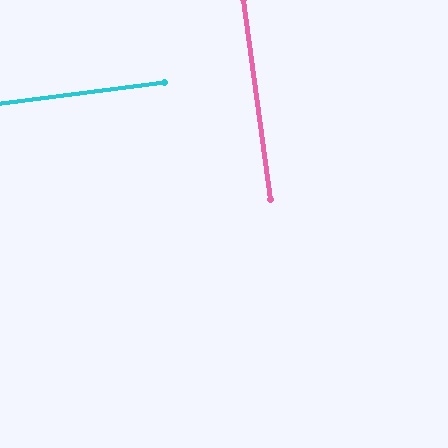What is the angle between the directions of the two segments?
Approximately 89 degrees.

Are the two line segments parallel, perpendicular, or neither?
Perpendicular — they meet at approximately 89°.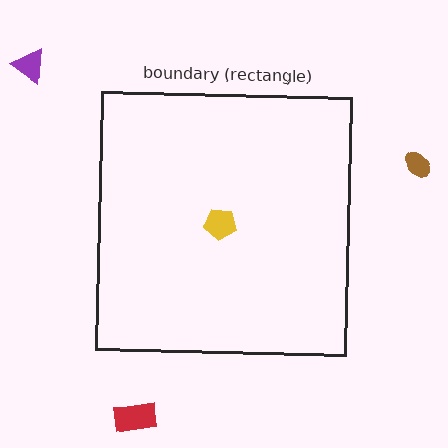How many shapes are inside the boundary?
1 inside, 3 outside.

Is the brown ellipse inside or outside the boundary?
Outside.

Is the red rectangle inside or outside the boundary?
Outside.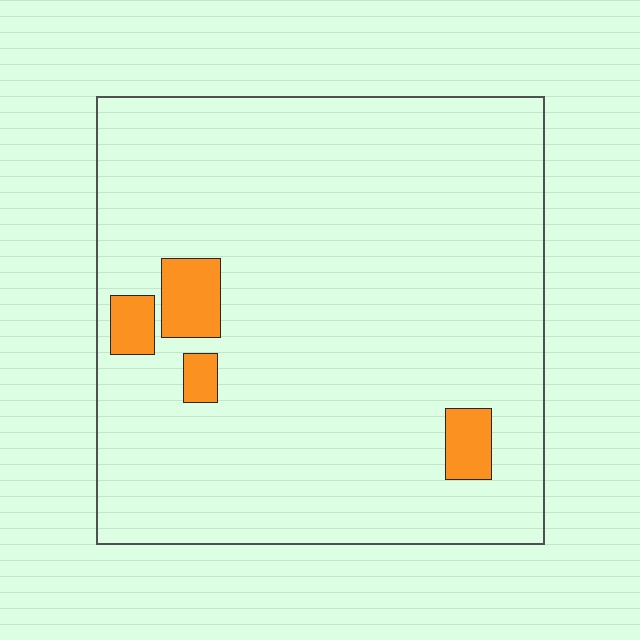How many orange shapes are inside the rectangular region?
4.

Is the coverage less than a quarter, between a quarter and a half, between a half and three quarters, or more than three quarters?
Less than a quarter.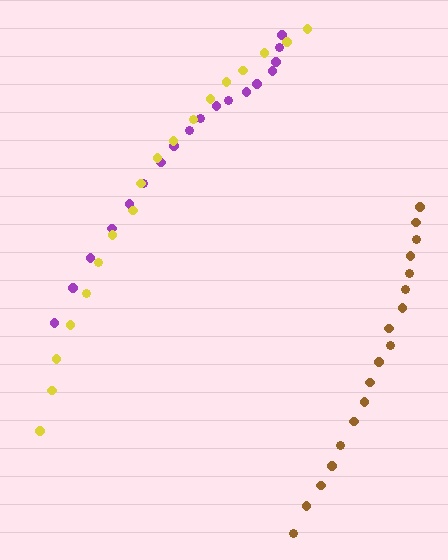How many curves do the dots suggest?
There are 3 distinct paths.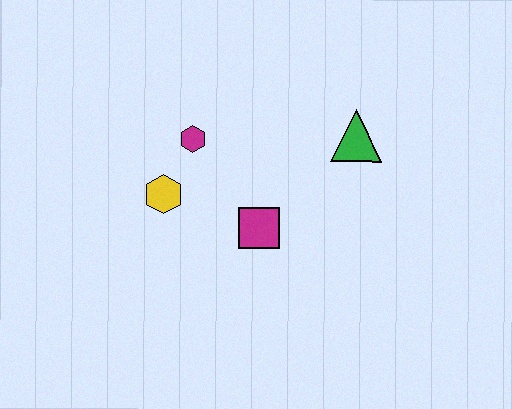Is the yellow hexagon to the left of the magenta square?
Yes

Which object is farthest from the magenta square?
The green triangle is farthest from the magenta square.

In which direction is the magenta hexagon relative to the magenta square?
The magenta hexagon is above the magenta square.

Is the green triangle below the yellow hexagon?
No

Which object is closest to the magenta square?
The yellow hexagon is closest to the magenta square.